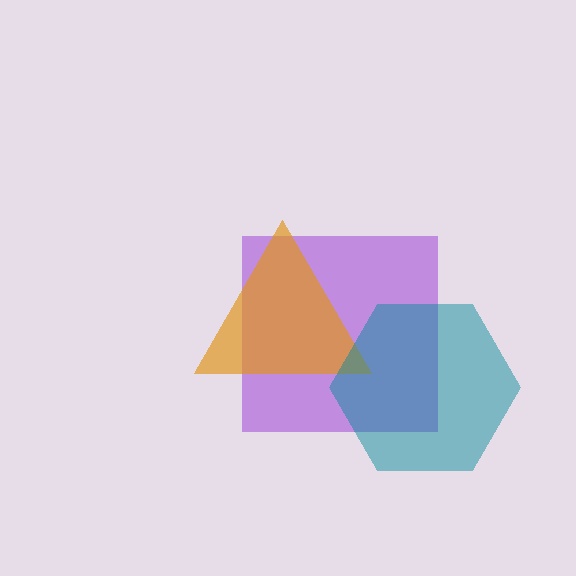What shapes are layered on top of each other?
The layered shapes are: a purple square, an orange triangle, a teal hexagon.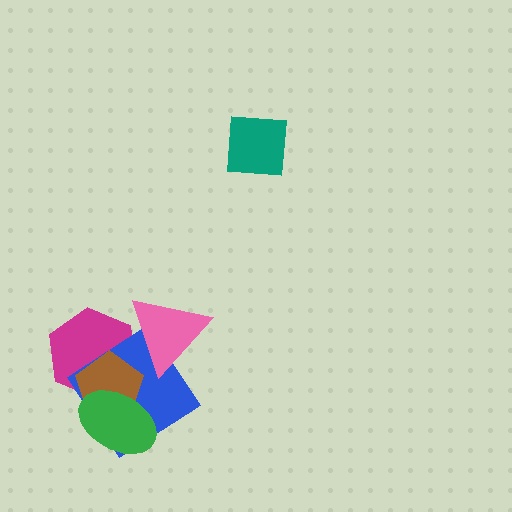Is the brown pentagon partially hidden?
Yes, it is partially covered by another shape.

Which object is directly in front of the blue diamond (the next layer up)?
The brown pentagon is directly in front of the blue diamond.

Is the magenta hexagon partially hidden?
Yes, it is partially covered by another shape.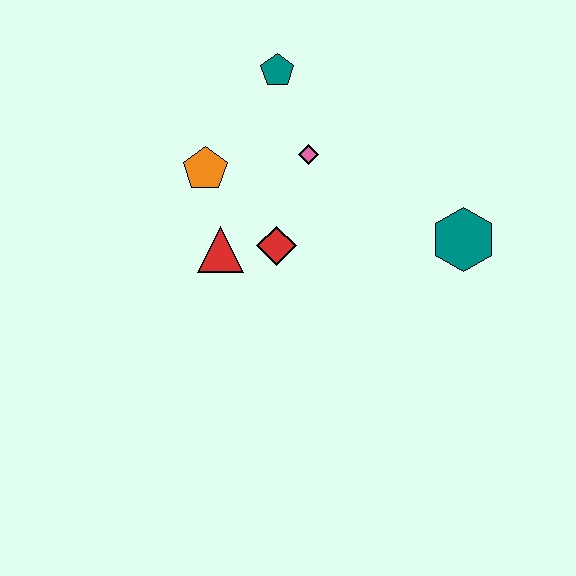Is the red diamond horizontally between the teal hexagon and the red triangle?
Yes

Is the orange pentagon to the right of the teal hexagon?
No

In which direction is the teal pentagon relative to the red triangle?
The teal pentagon is above the red triangle.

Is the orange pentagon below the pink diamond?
Yes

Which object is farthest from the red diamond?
The teal hexagon is farthest from the red diamond.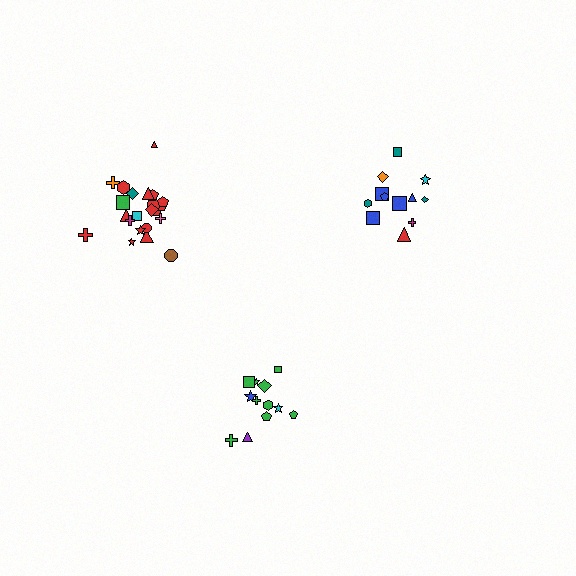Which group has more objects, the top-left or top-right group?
The top-left group.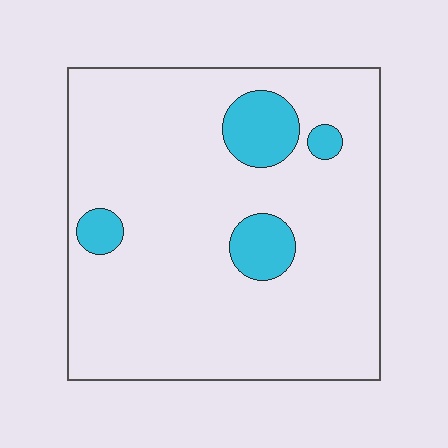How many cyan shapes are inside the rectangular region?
4.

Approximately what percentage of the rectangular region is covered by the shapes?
Approximately 10%.